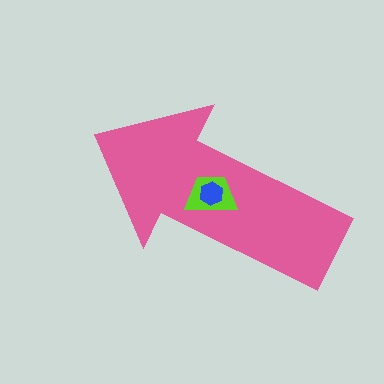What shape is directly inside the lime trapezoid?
The blue hexagon.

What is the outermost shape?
The pink arrow.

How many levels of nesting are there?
3.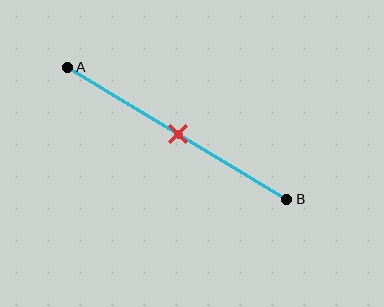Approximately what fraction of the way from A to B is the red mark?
The red mark is approximately 50% of the way from A to B.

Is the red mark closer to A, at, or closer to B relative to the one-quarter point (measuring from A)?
The red mark is closer to point B than the one-quarter point of segment AB.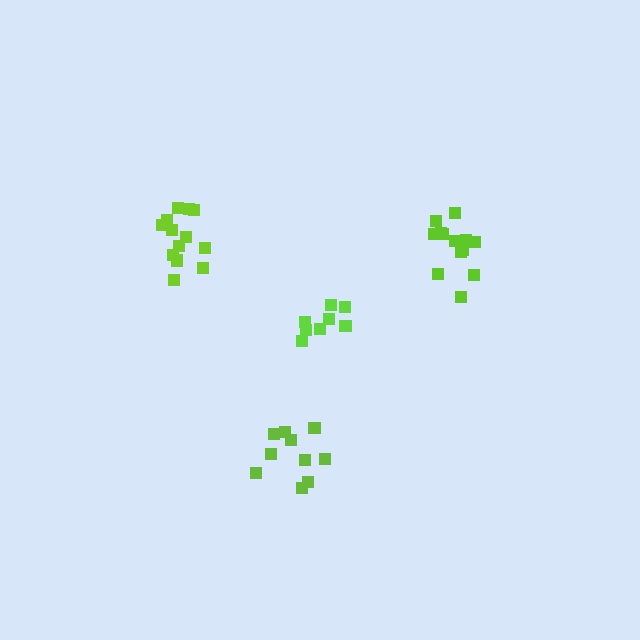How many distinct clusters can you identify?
There are 4 distinct clusters.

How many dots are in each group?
Group 1: 14 dots, Group 2: 10 dots, Group 3: 13 dots, Group 4: 8 dots (45 total).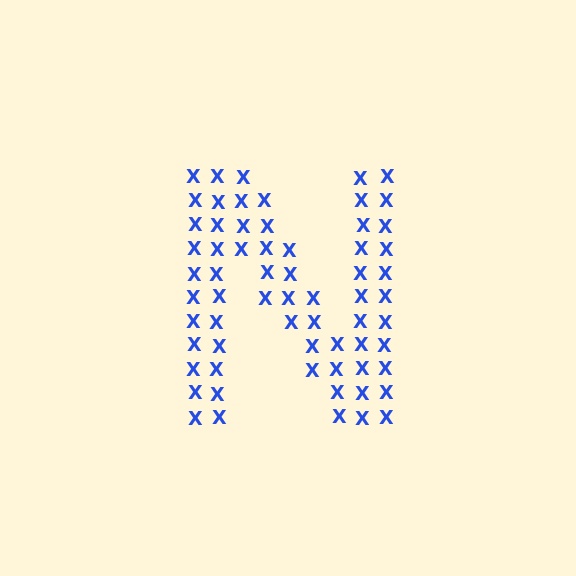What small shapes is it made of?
It is made of small letter X's.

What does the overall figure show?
The overall figure shows the letter N.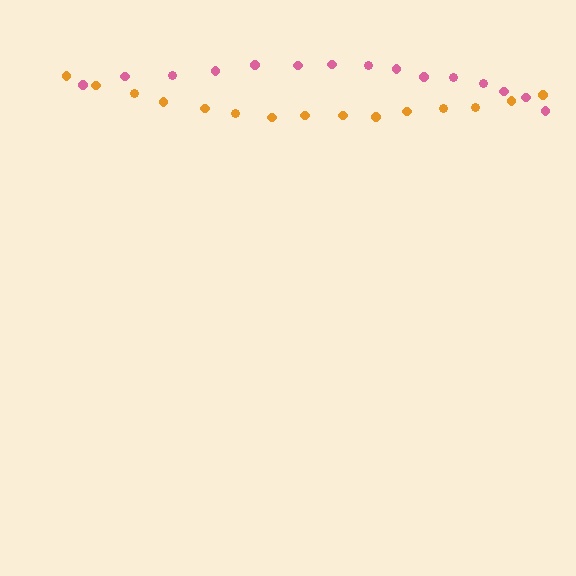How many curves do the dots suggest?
There are 2 distinct paths.